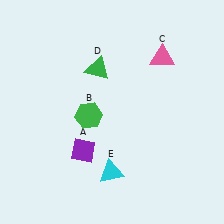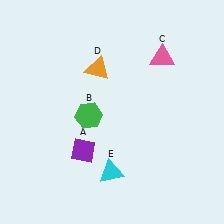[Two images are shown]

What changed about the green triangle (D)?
In Image 1, D is green. In Image 2, it changed to orange.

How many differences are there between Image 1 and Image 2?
There is 1 difference between the two images.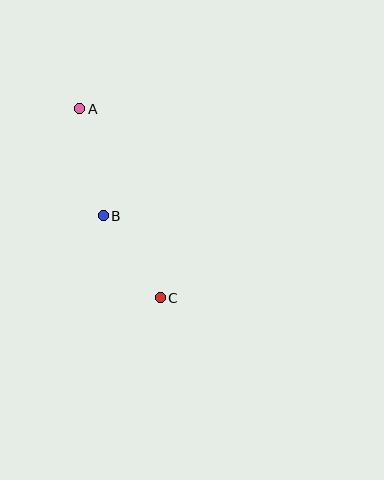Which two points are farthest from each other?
Points A and C are farthest from each other.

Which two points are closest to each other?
Points B and C are closest to each other.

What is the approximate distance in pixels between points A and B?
The distance between A and B is approximately 110 pixels.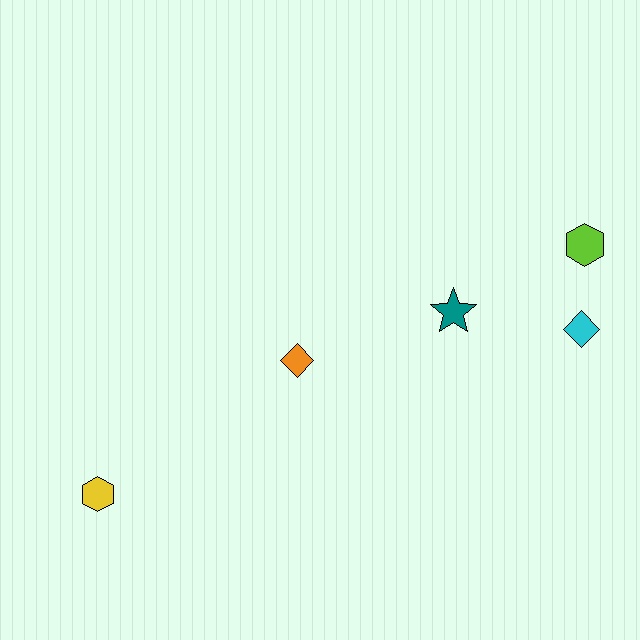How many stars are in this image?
There is 1 star.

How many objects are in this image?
There are 5 objects.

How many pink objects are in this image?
There are no pink objects.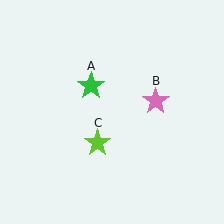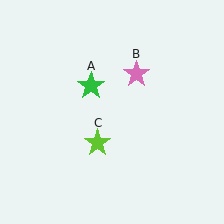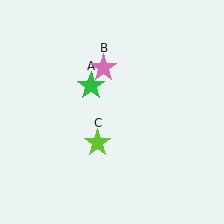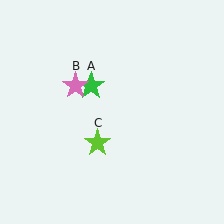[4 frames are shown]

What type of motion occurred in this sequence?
The pink star (object B) rotated counterclockwise around the center of the scene.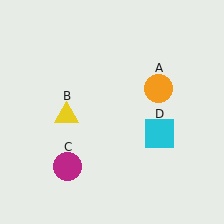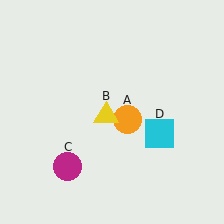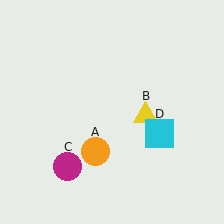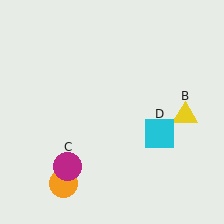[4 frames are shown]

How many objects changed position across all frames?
2 objects changed position: orange circle (object A), yellow triangle (object B).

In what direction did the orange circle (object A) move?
The orange circle (object A) moved down and to the left.